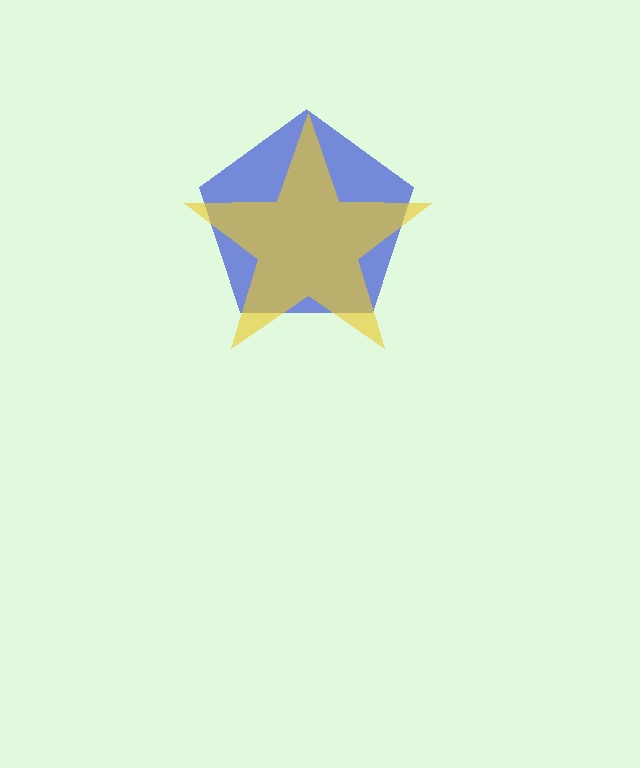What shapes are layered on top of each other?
The layered shapes are: a blue pentagon, a yellow star.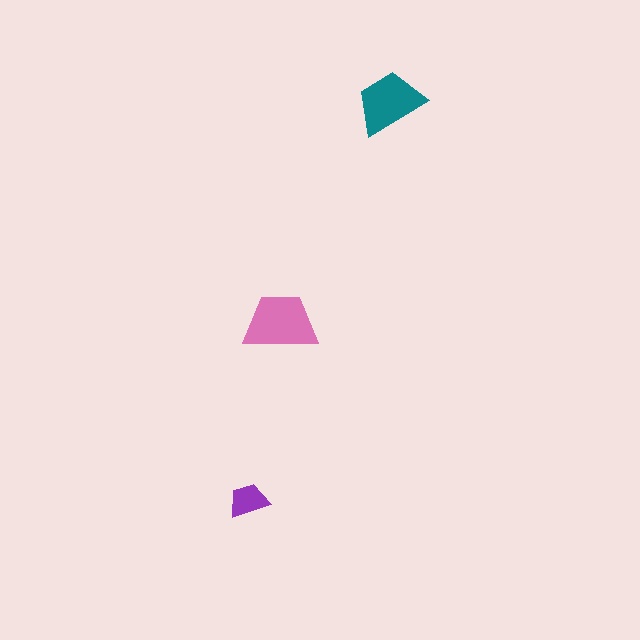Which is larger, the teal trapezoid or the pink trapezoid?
The pink one.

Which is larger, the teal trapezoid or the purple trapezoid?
The teal one.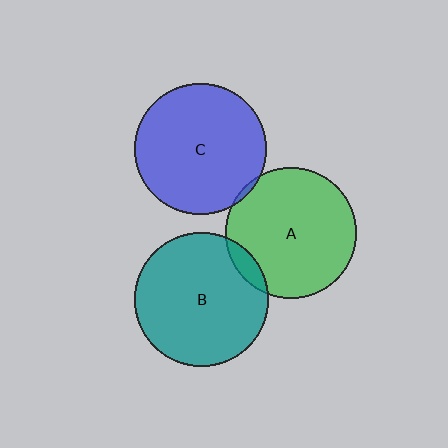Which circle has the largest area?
Circle B (teal).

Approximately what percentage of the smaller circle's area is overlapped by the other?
Approximately 5%.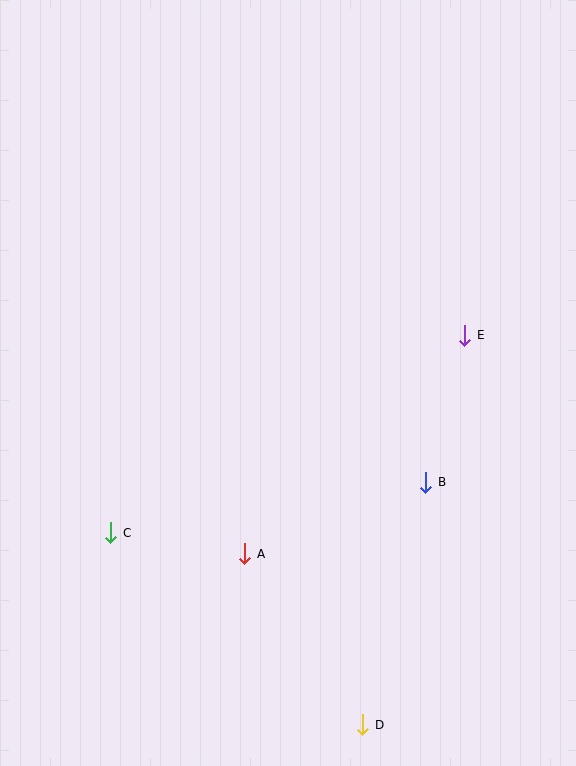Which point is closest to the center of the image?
Point B at (426, 482) is closest to the center.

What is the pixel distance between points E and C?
The distance between E and C is 406 pixels.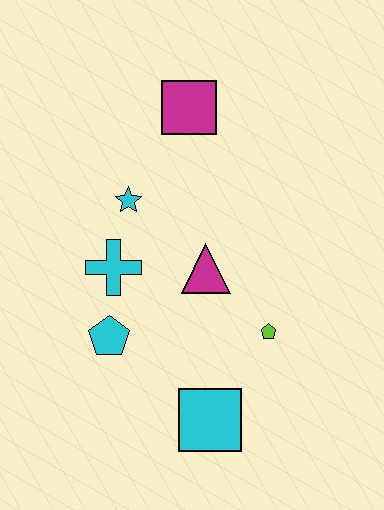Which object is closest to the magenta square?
The cyan star is closest to the magenta square.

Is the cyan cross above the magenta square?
No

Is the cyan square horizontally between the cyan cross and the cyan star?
No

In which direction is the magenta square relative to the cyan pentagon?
The magenta square is above the cyan pentagon.